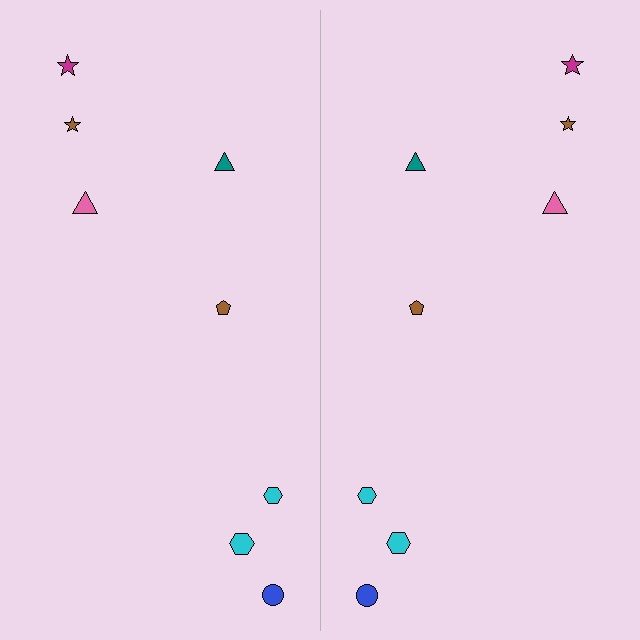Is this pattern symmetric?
Yes, this pattern has bilateral (reflection) symmetry.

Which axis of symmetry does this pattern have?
The pattern has a vertical axis of symmetry running through the center of the image.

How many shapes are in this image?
There are 16 shapes in this image.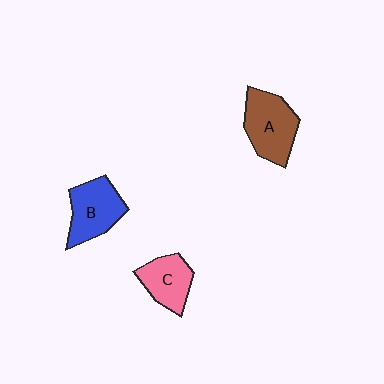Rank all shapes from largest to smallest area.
From largest to smallest: A (brown), B (blue), C (pink).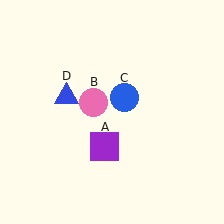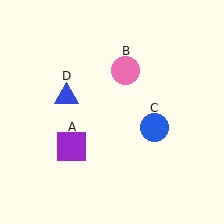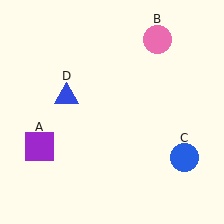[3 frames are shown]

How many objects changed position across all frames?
3 objects changed position: purple square (object A), pink circle (object B), blue circle (object C).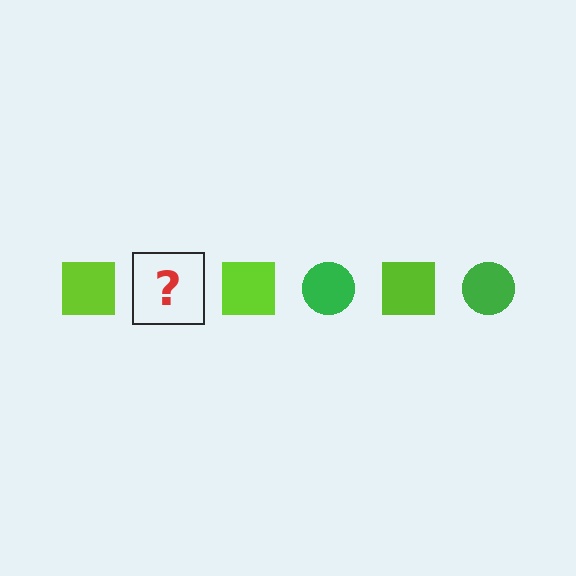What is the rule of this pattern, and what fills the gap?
The rule is that the pattern alternates between lime square and green circle. The gap should be filled with a green circle.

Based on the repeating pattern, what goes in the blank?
The blank should be a green circle.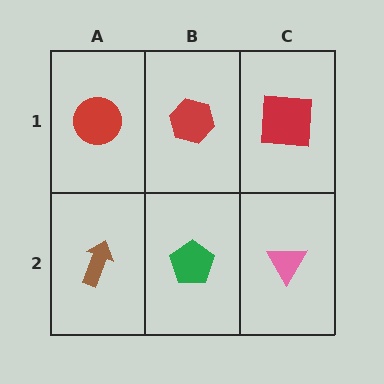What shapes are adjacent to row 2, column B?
A red hexagon (row 1, column B), a brown arrow (row 2, column A), a pink triangle (row 2, column C).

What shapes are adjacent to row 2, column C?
A red square (row 1, column C), a green pentagon (row 2, column B).